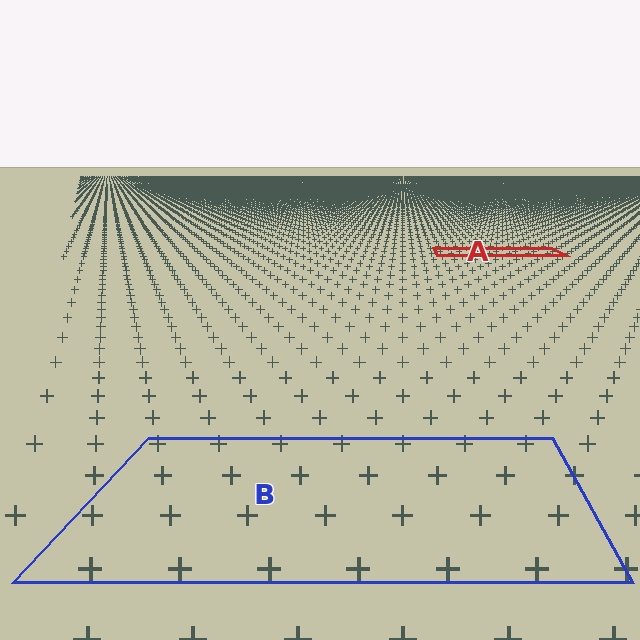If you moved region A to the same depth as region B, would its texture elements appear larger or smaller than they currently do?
They would appear larger. At a closer depth, the same texture elements are projected at a bigger on-screen size.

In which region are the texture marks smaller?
The texture marks are smaller in region A, because it is farther away.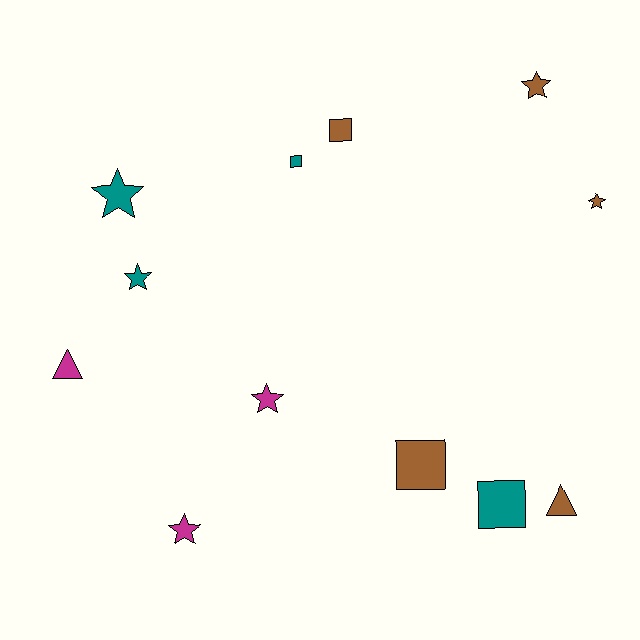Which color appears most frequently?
Brown, with 5 objects.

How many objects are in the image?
There are 12 objects.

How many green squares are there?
There are no green squares.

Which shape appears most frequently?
Star, with 6 objects.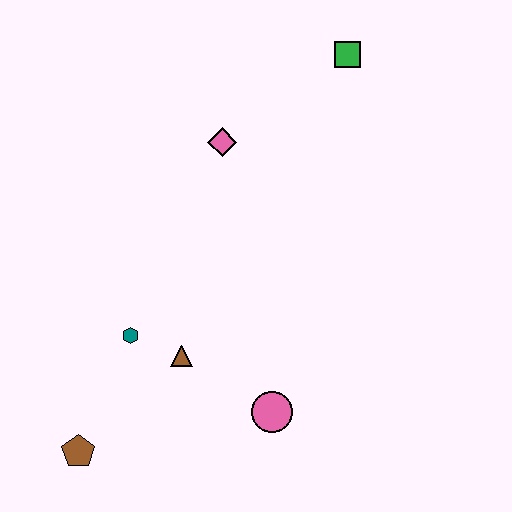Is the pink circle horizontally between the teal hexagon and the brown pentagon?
No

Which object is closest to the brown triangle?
The teal hexagon is closest to the brown triangle.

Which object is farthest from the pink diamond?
The brown pentagon is farthest from the pink diamond.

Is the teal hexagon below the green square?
Yes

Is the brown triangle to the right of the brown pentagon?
Yes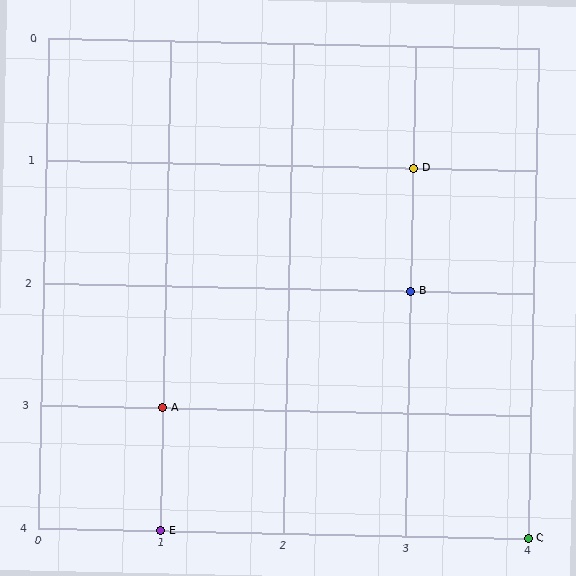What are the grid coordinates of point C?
Point C is at grid coordinates (4, 4).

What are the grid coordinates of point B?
Point B is at grid coordinates (3, 2).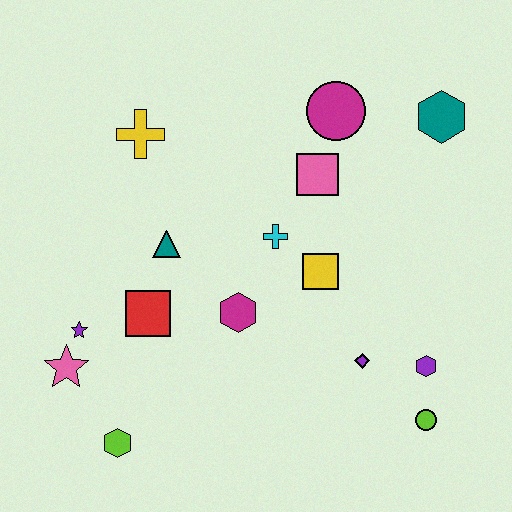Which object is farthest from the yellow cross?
The lime circle is farthest from the yellow cross.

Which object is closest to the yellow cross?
The teal triangle is closest to the yellow cross.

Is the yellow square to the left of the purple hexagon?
Yes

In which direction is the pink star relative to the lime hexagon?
The pink star is above the lime hexagon.